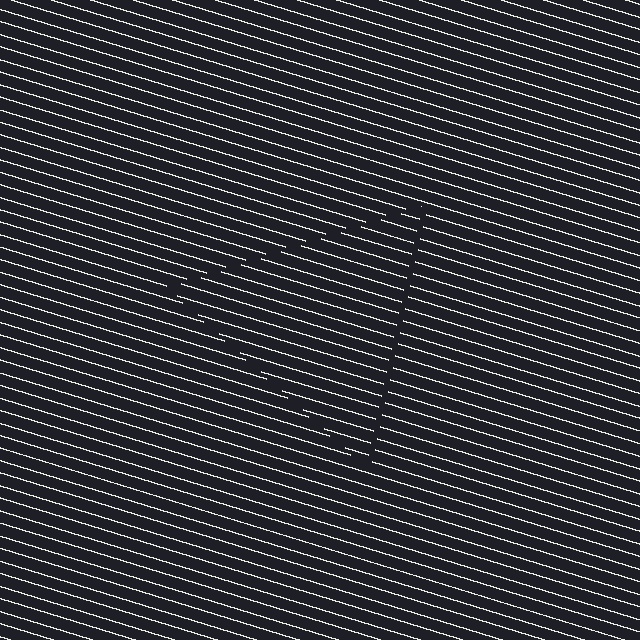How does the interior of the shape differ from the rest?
The interior of the shape contains the same grating, shifted by half a period — the contour is defined by the phase discontinuity where line-ends from the inner and outer gratings abut.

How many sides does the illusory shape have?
3 sides — the line-ends trace a triangle.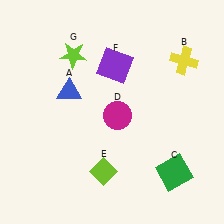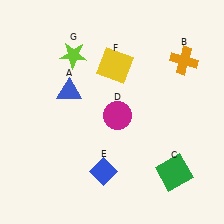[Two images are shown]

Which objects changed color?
B changed from yellow to orange. E changed from lime to blue. F changed from purple to yellow.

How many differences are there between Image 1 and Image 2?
There are 3 differences between the two images.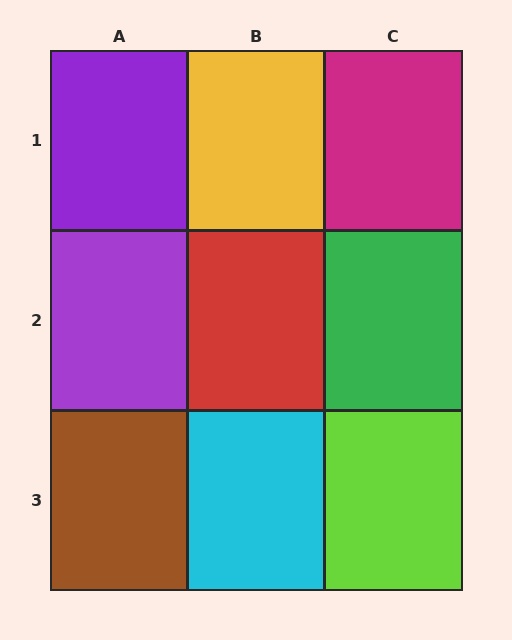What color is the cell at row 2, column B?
Red.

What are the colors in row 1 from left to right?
Purple, yellow, magenta.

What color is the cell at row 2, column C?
Green.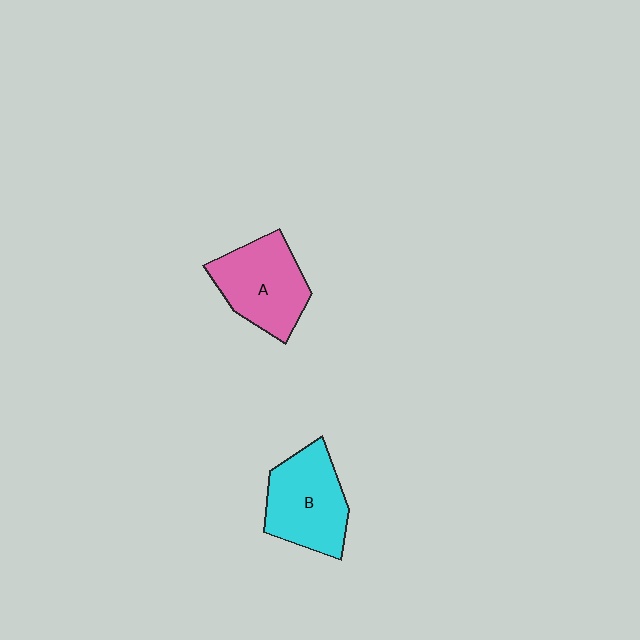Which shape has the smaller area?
Shape A (pink).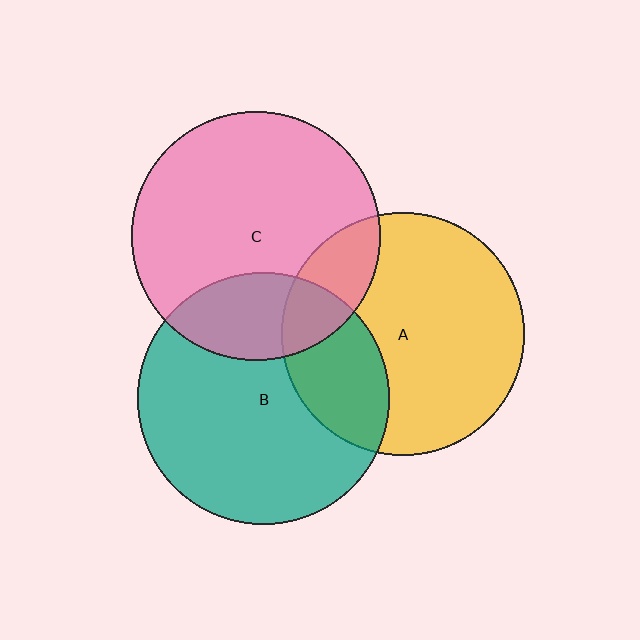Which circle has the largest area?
Circle B (teal).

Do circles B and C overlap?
Yes.